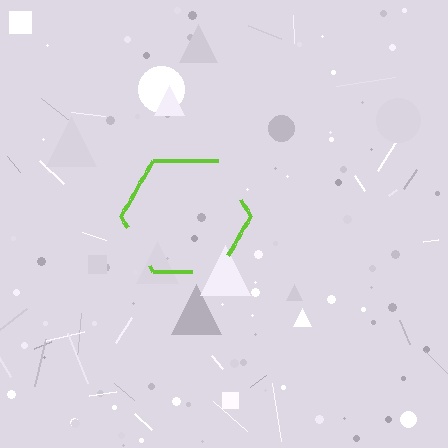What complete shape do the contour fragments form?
The contour fragments form a hexagon.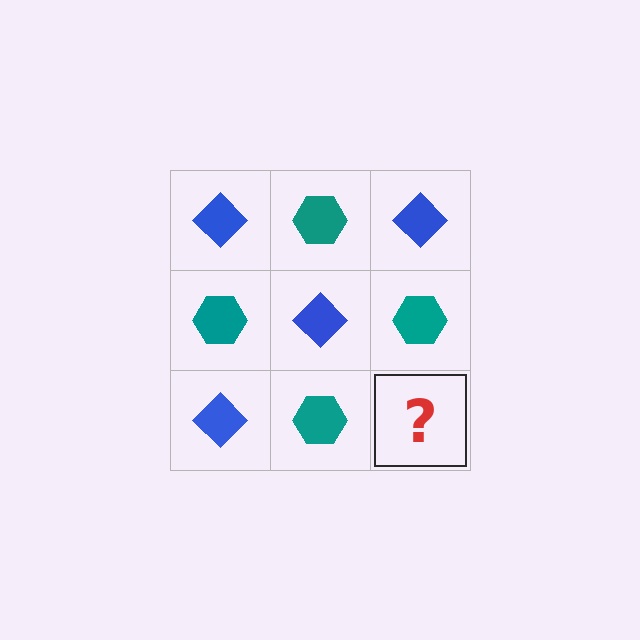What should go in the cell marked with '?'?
The missing cell should contain a blue diamond.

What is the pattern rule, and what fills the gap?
The rule is that it alternates blue diamond and teal hexagon in a checkerboard pattern. The gap should be filled with a blue diamond.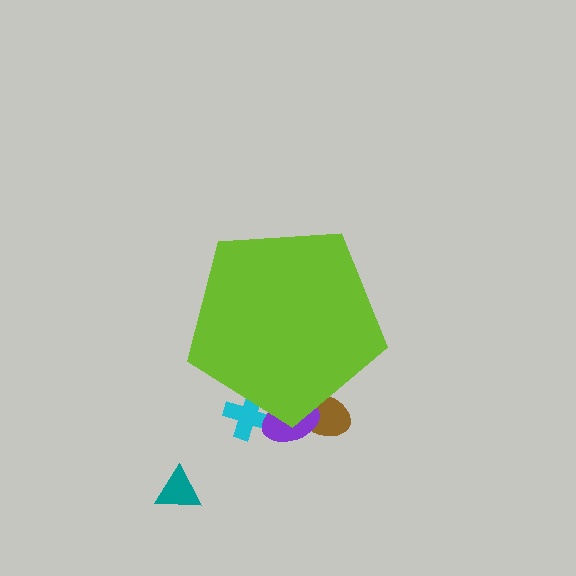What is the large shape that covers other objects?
A lime pentagon.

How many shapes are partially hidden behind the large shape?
3 shapes are partially hidden.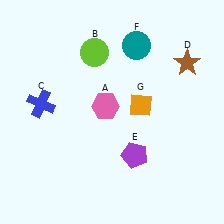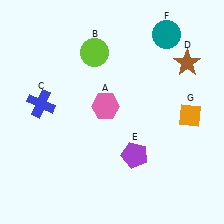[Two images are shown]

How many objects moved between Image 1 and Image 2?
2 objects moved between the two images.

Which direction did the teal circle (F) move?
The teal circle (F) moved right.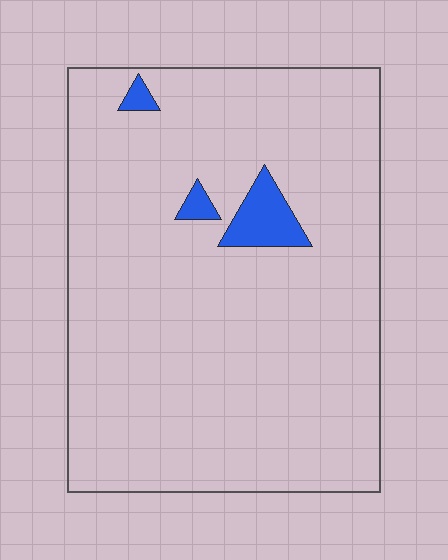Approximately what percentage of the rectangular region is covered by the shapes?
Approximately 5%.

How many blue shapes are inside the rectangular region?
3.